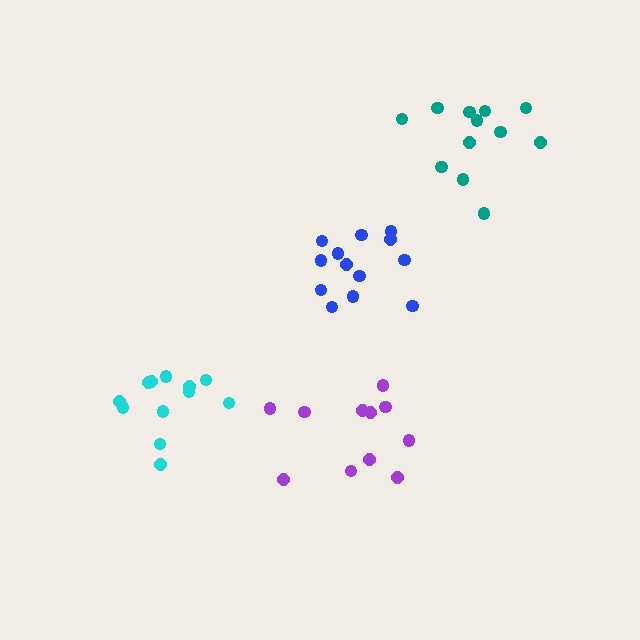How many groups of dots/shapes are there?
There are 4 groups.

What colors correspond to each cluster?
The clusters are colored: purple, blue, cyan, teal.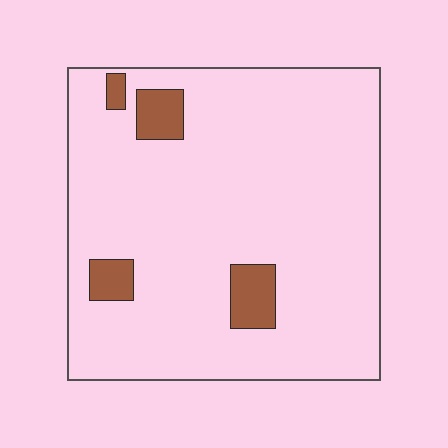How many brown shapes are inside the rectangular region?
4.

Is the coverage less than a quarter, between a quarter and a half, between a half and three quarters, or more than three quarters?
Less than a quarter.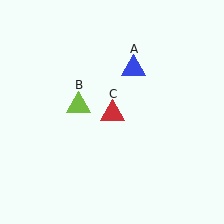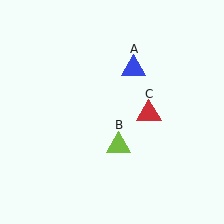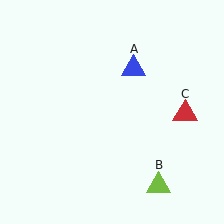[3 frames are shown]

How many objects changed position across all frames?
2 objects changed position: lime triangle (object B), red triangle (object C).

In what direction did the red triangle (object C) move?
The red triangle (object C) moved right.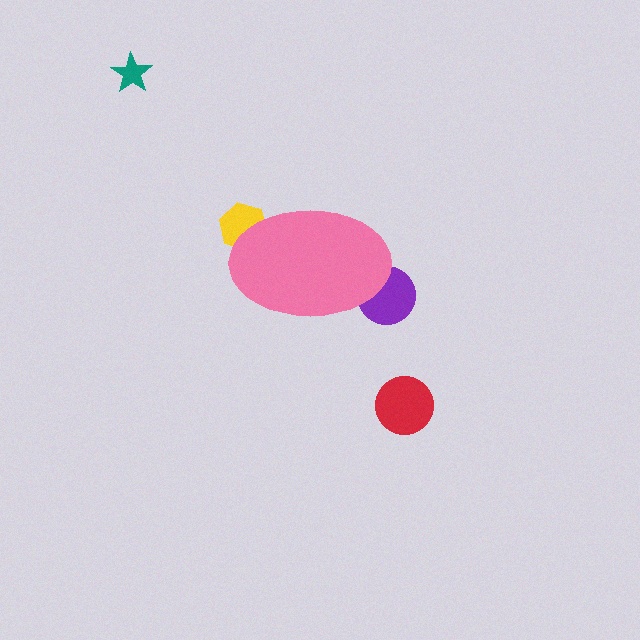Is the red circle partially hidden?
No, the red circle is fully visible.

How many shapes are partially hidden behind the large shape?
2 shapes are partially hidden.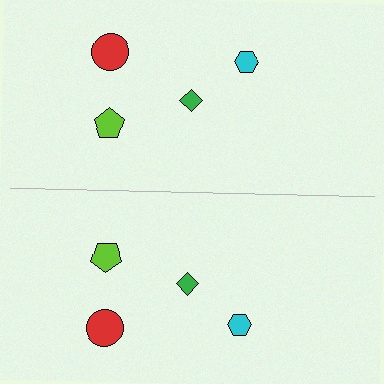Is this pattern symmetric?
Yes, this pattern has bilateral (reflection) symmetry.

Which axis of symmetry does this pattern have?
The pattern has a horizontal axis of symmetry running through the center of the image.